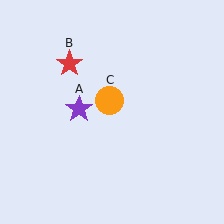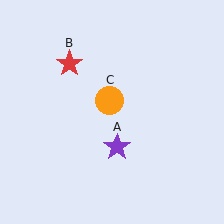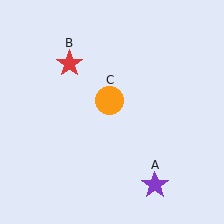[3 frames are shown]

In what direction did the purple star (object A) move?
The purple star (object A) moved down and to the right.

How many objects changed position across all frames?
1 object changed position: purple star (object A).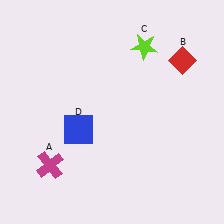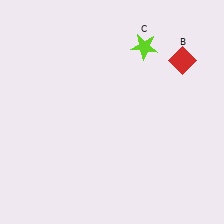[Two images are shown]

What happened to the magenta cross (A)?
The magenta cross (A) was removed in Image 2. It was in the bottom-left area of Image 1.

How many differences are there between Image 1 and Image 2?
There are 2 differences between the two images.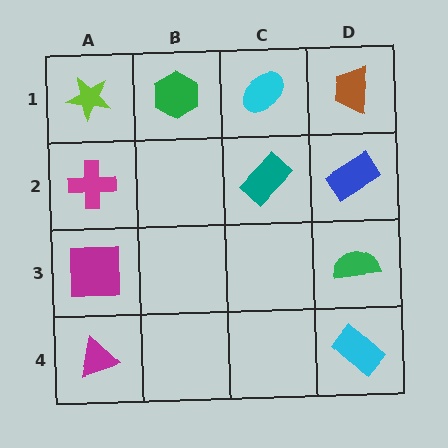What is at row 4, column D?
A cyan rectangle.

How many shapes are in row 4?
2 shapes.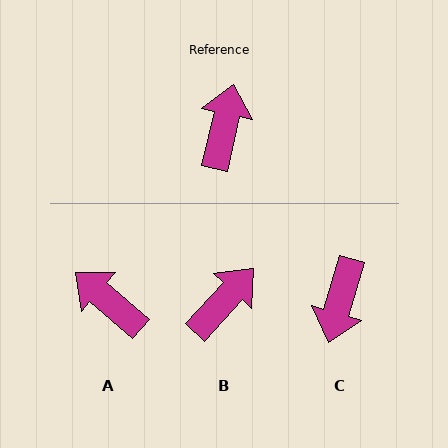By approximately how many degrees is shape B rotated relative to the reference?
Approximately 30 degrees clockwise.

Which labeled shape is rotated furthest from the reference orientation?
C, about 177 degrees away.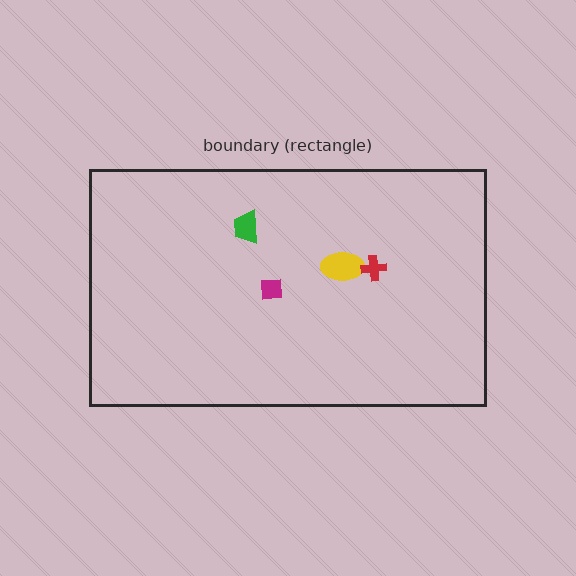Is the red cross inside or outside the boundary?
Inside.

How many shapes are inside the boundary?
4 inside, 0 outside.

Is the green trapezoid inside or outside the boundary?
Inside.